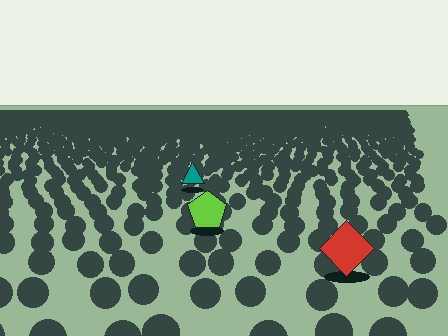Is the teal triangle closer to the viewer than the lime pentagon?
No. The lime pentagon is closer — you can tell from the texture gradient: the ground texture is coarser near it.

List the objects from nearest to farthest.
From nearest to farthest: the red diamond, the lime pentagon, the teal triangle.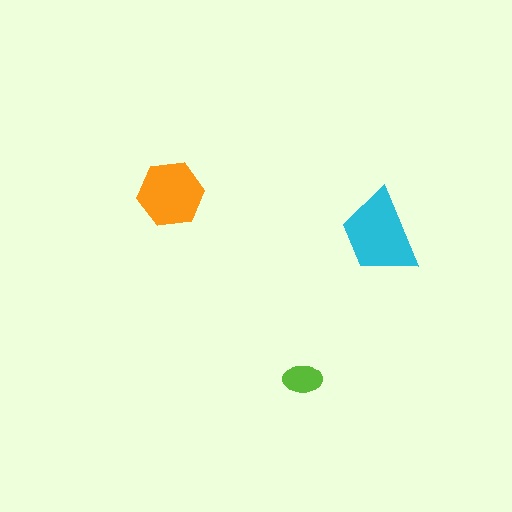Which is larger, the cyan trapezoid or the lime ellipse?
The cyan trapezoid.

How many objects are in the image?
There are 3 objects in the image.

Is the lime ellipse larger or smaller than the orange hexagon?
Smaller.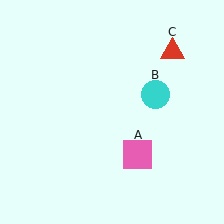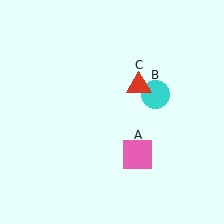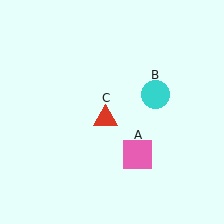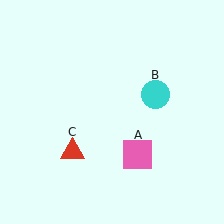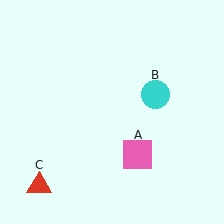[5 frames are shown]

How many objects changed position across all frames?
1 object changed position: red triangle (object C).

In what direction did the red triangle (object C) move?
The red triangle (object C) moved down and to the left.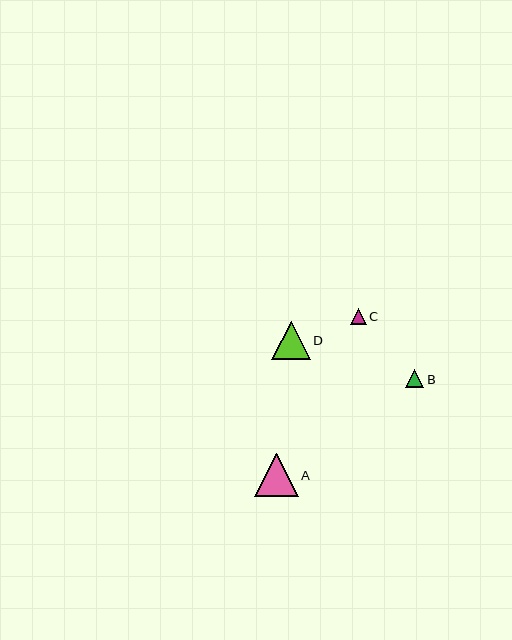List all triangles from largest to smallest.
From largest to smallest: A, D, B, C.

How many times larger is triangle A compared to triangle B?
Triangle A is approximately 2.3 times the size of triangle B.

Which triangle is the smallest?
Triangle C is the smallest with a size of approximately 16 pixels.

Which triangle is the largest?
Triangle A is the largest with a size of approximately 43 pixels.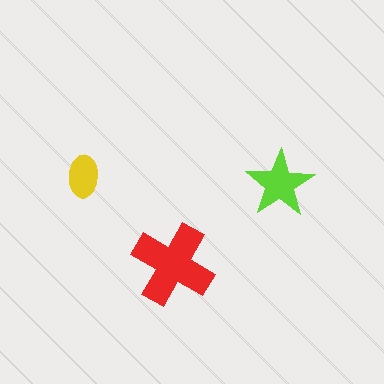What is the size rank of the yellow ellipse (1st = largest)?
3rd.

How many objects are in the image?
There are 3 objects in the image.